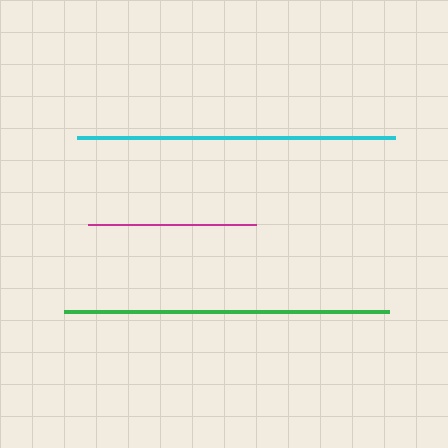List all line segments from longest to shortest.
From longest to shortest: green, cyan, magenta.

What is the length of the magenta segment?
The magenta segment is approximately 168 pixels long.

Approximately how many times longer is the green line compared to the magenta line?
The green line is approximately 1.9 times the length of the magenta line.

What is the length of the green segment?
The green segment is approximately 325 pixels long.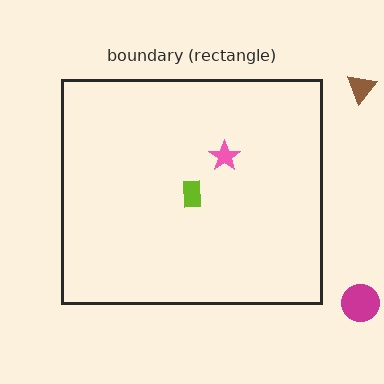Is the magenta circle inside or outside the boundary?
Outside.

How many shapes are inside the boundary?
2 inside, 2 outside.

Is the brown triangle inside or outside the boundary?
Outside.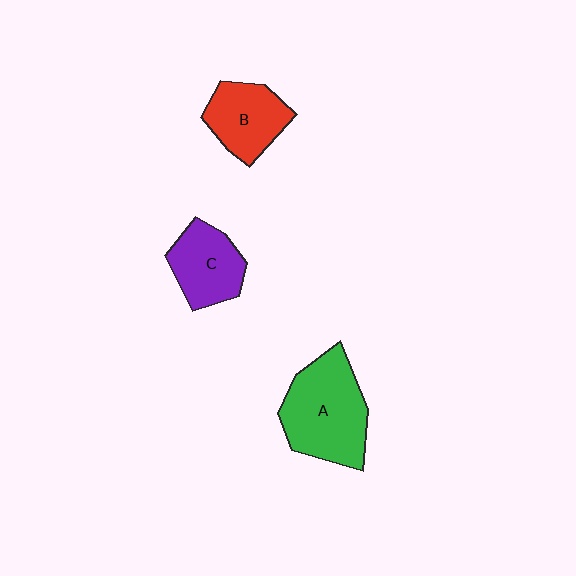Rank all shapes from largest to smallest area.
From largest to smallest: A (green), B (red), C (purple).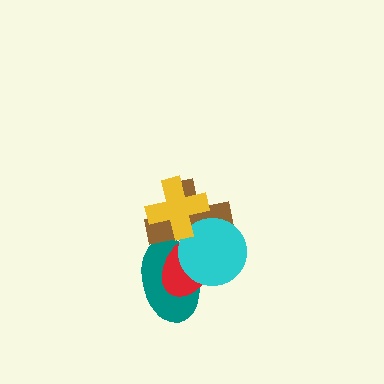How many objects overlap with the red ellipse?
4 objects overlap with the red ellipse.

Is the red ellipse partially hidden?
Yes, it is partially covered by another shape.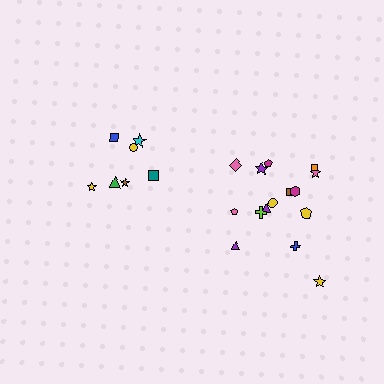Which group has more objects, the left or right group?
The right group.